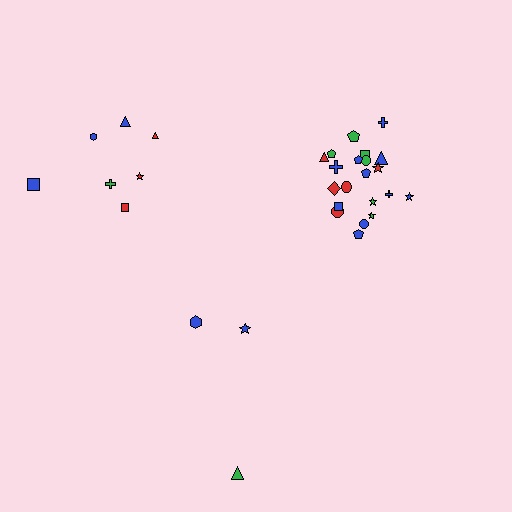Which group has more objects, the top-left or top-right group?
The top-right group.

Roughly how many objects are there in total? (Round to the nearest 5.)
Roughly 30 objects in total.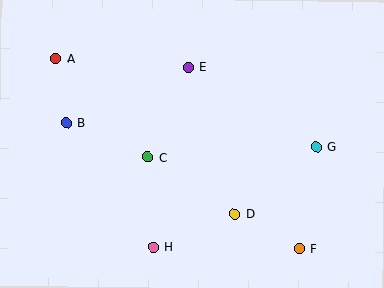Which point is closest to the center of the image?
Point C at (147, 157) is closest to the center.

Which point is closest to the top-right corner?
Point G is closest to the top-right corner.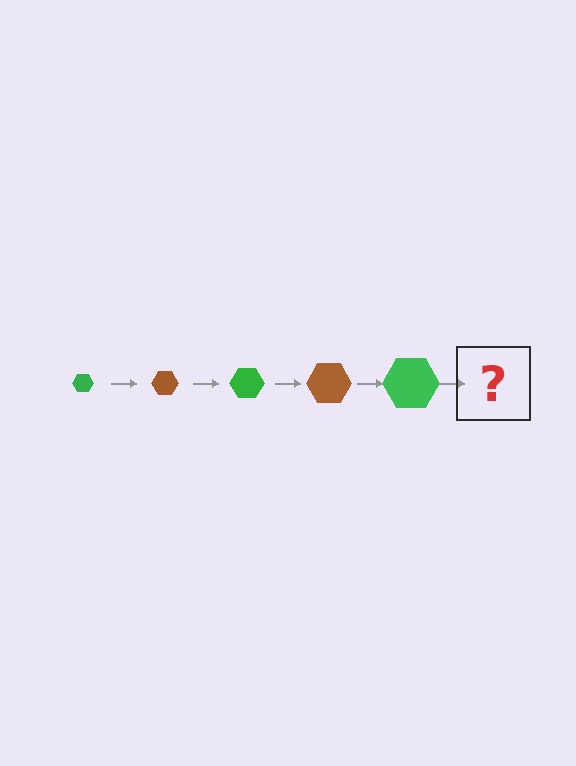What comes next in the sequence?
The next element should be a brown hexagon, larger than the previous one.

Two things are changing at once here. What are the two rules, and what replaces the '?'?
The two rules are that the hexagon grows larger each step and the color cycles through green and brown. The '?' should be a brown hexagon, larger than the previous one.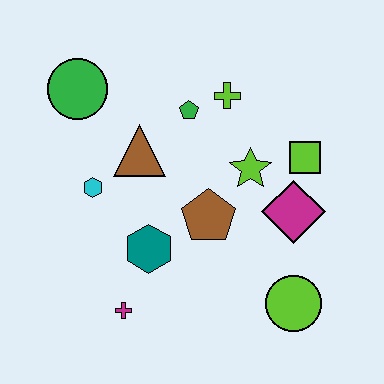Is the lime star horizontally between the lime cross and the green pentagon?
No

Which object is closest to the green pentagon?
The lime cross is closest to the green pentagon.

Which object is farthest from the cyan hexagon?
The lime circle is farthest from the cyan hexagon.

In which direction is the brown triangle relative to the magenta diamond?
The brown triangle is to the left of the magenta diamond.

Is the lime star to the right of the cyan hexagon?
Yes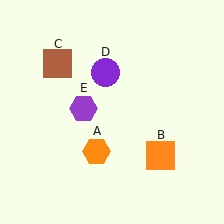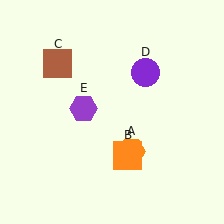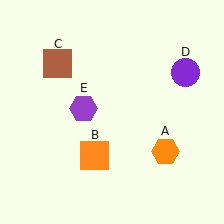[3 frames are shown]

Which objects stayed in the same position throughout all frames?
Brown square (object C) and purple hexagon (object E) remained stationary.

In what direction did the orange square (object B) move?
The orange square (object B) moved left.